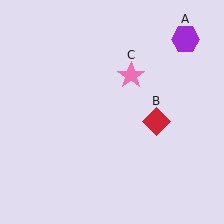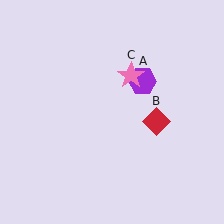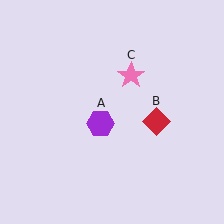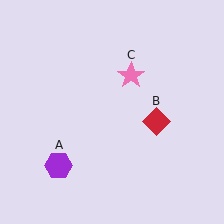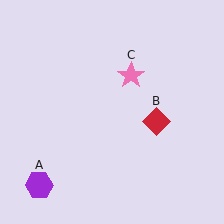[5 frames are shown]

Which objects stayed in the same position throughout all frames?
Red diamond (object B) and pink star (object C) remained stationary.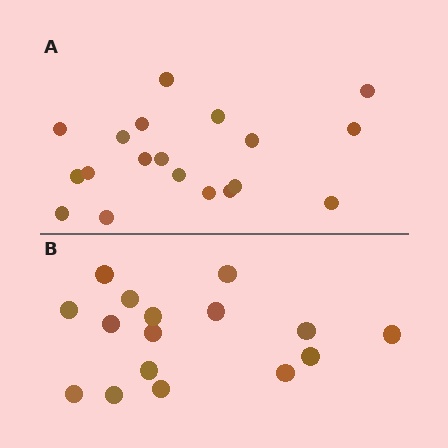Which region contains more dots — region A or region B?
Region A (the top region) has more dots.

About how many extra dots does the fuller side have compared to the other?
Region A has just a few more — roughly 2 or 3 more dots than region B.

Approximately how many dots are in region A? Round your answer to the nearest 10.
About 20 dots. (The exact count is 19, which rounds to 20.)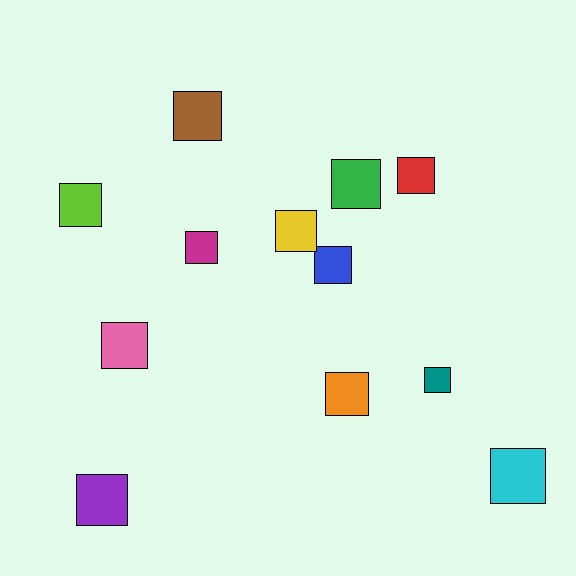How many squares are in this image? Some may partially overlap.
There are 12 squares.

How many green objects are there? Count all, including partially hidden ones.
There is 1 green object.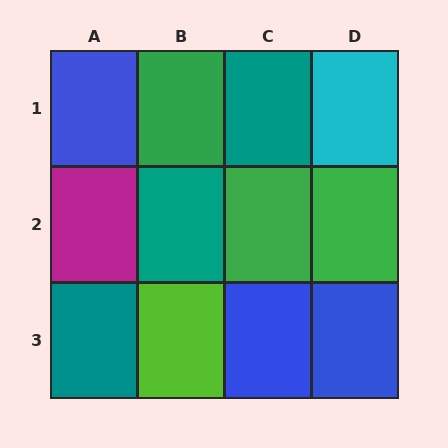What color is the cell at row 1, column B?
Green.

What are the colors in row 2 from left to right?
Magenta, teal, green, green.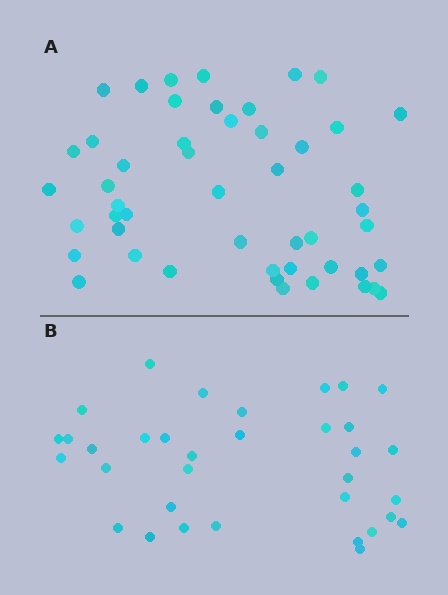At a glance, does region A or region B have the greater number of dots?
Region A (the top region) has more dots.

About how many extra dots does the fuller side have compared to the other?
Region A has approximately 15 more dots than region B.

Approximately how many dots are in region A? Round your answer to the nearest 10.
About 50 dots. (The exact count is 49, which rounds to 50.)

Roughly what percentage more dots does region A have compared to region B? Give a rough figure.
About 45% more.